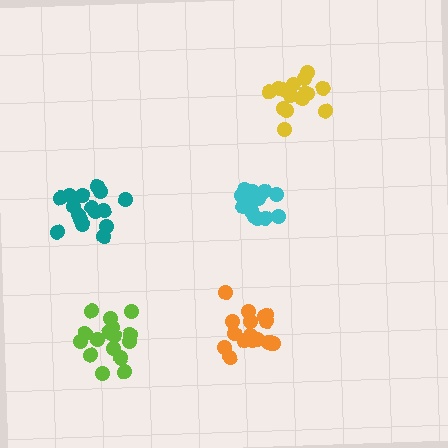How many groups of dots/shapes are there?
There are 5 groups.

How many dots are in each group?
Group 1: 16 dots, Group 2: 16 dots, Group 3: 14 dots, Group 4: 18 dots, Group 5: 17 dots (81 total).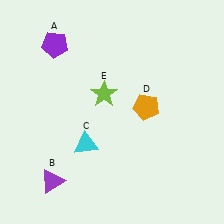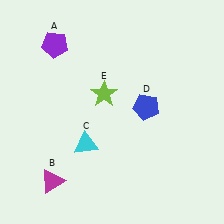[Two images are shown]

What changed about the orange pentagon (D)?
In Image 1, D is orange. In Image 2, it changed to blue.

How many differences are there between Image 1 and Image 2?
There are 2 differences between the two images.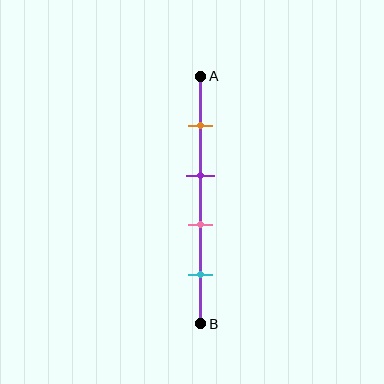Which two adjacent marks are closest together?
The purple and pink marks are the closest adjacent pair.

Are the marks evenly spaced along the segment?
Yes, the marks are approximately evenly spaced.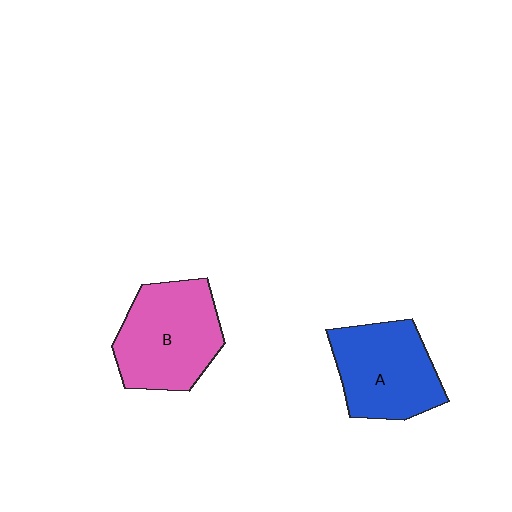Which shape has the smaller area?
Shape A (blue).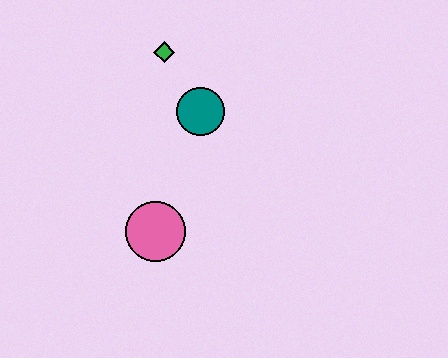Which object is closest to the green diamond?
The teal circle is closest to the green diamond.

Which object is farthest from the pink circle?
The green diamond is farthest from the pink circle.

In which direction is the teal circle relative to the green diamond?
The teal circle is below the green diamond.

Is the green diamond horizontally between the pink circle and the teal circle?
Yes